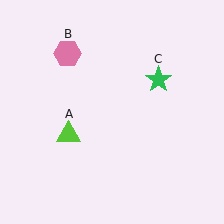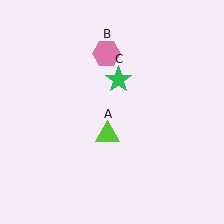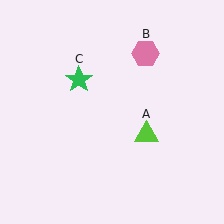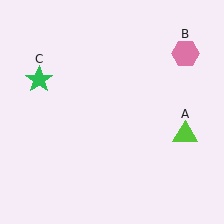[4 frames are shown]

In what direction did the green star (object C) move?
The green star (object C) moved left.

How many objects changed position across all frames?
3 objects changed position: lime triangle (object A), pink hexagon (object B), green star (object C).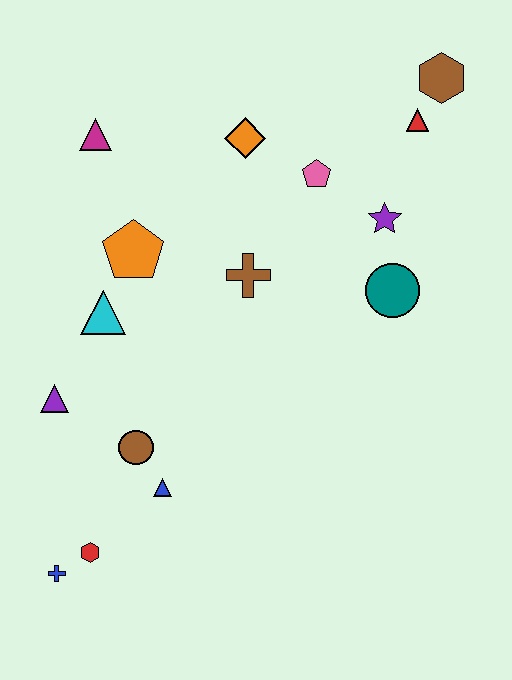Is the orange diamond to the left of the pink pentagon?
Yes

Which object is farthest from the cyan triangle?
The brown hexagon is farthest from the cyan triangle.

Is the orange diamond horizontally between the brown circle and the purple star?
Yes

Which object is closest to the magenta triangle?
The orange pentagon is closest to the magenta triangle.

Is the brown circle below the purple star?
Yes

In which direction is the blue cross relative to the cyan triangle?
The blue cross is below the cyan triangle.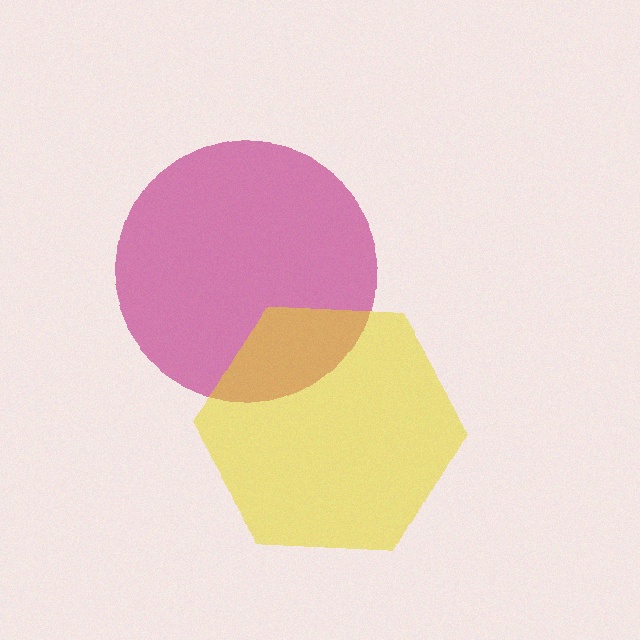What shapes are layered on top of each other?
The layered shapes are: a magenta circle, a yellow hexagon.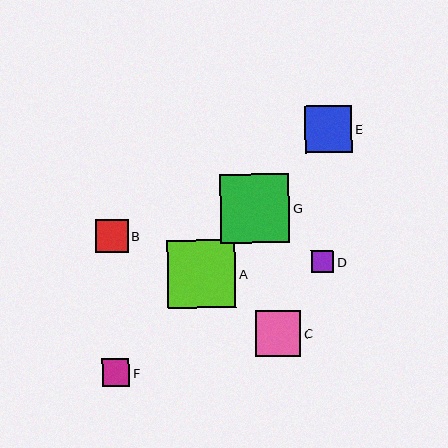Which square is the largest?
Square G is the largest with a size of approximately 69 pixels.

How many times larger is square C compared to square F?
Square C is approximately 1.7 times the size of square F.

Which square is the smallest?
Square D is the smallest with a size of approximately 22 pixels.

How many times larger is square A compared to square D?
Square A is approximately 3.1 times the size of square D.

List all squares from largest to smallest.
From largest to smallest: G, A, E, C, B, F, D.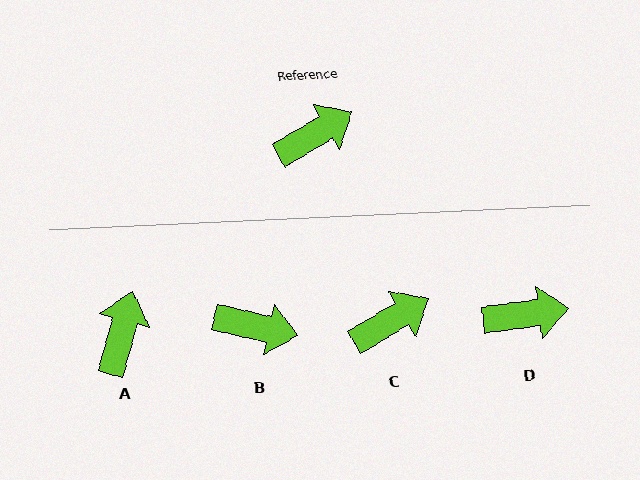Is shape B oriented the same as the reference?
No, it is off by about 44 degrees.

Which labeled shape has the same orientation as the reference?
C.